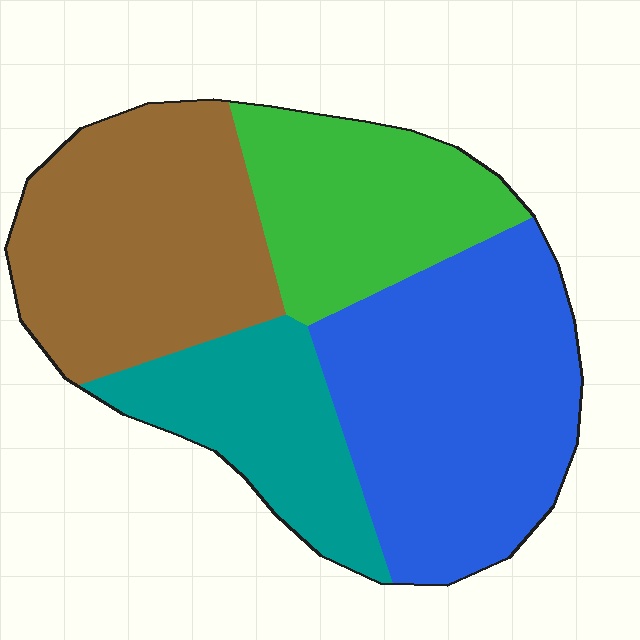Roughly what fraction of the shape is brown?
Brown takes up between a sixth and a third of the shape.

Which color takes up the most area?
Blue, at roughly 35%.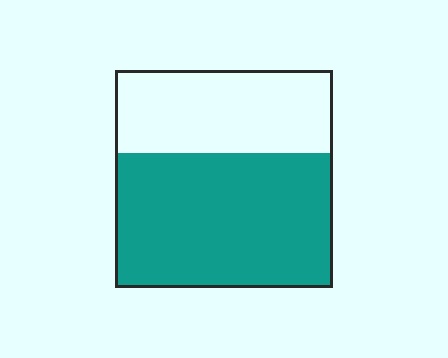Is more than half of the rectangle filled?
Yes.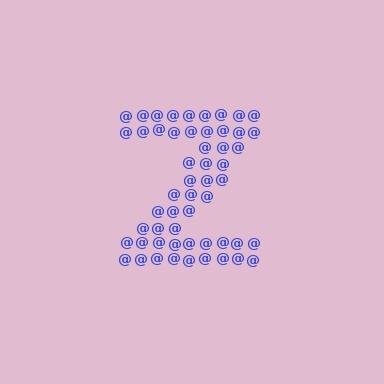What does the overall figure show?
The overall figure shows the letter Z.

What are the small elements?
The small elements are at signs.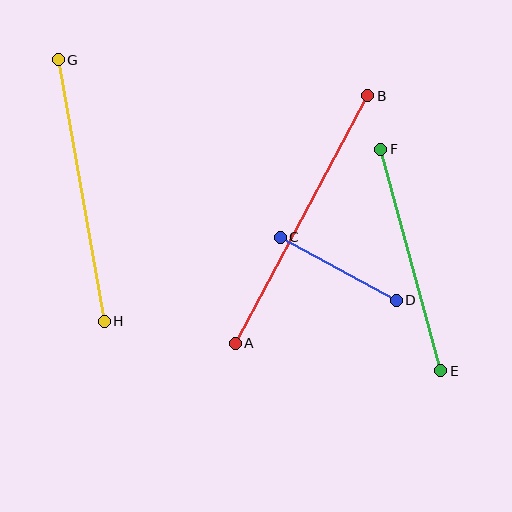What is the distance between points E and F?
The distance is approximately 229 pixels.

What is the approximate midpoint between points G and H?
The midpoint is at approximately (81, 190) pixels.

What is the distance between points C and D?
The distance is approximately 132 pixels.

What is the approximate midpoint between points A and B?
The midpoint is at approximately (302, 219) pixels.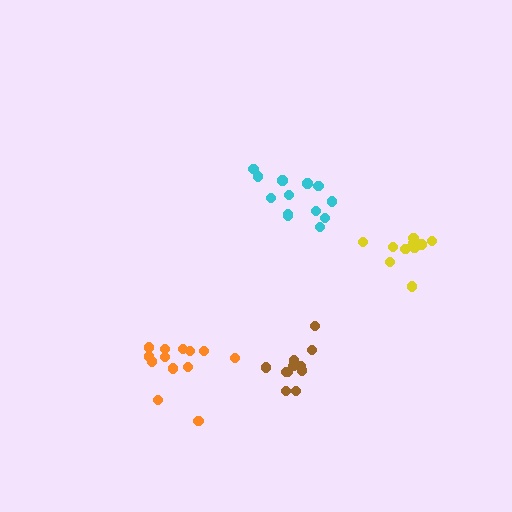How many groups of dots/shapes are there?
There are 4 groups.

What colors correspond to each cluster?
The clusters are colored: orange, cyan, yellow, brown.